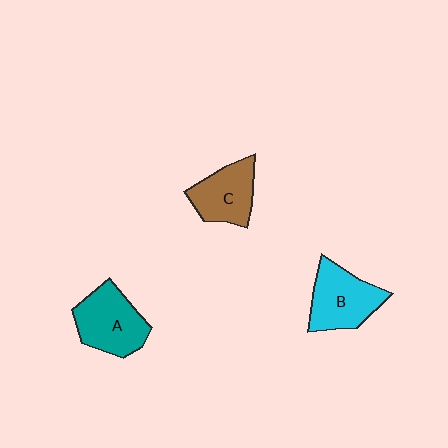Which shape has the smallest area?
Shape C (brown).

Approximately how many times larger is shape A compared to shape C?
Approximately 1.2 times.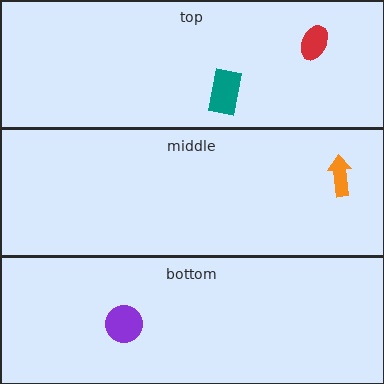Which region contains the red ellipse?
The top region.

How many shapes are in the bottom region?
1.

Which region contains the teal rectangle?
The top region.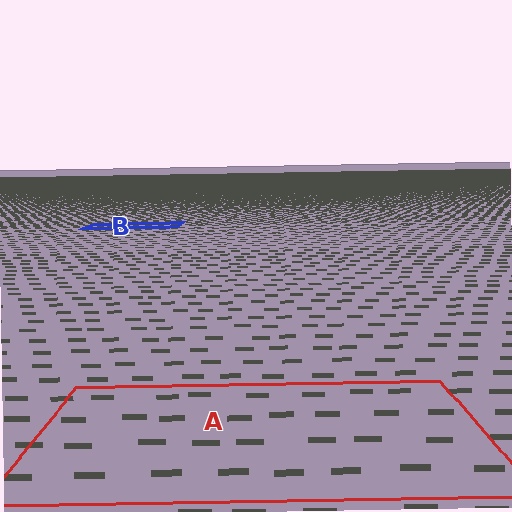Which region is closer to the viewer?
Region A is closer. The texture elements there are larger and more spread out.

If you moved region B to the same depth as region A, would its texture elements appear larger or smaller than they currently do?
They would appear larger. At a closer depth, the same texture elements are projected at a bigger on-screen size.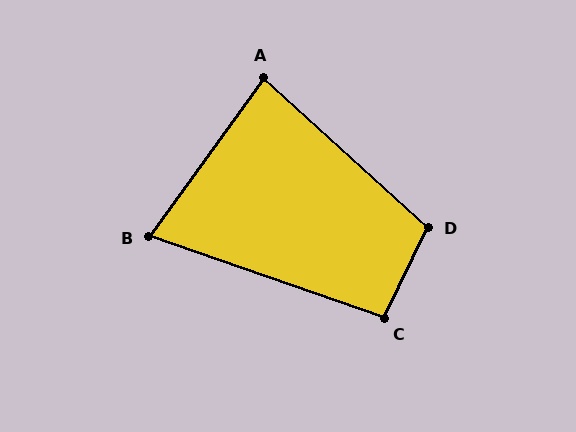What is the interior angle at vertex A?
Approximately 84 degrees (acute).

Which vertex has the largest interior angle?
D, at approximately 107 degrees.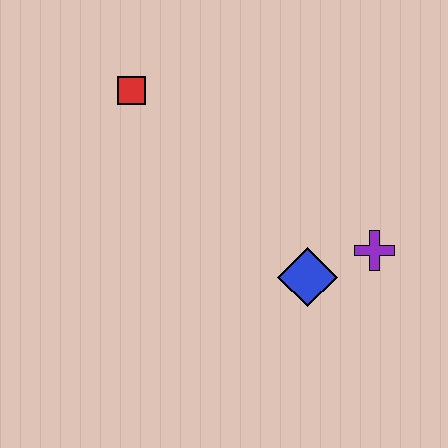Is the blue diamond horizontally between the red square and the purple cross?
Yes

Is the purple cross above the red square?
No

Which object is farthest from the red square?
The purple cross is farthest from the red square.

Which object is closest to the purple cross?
The blue diamond is closest to the purple cross.